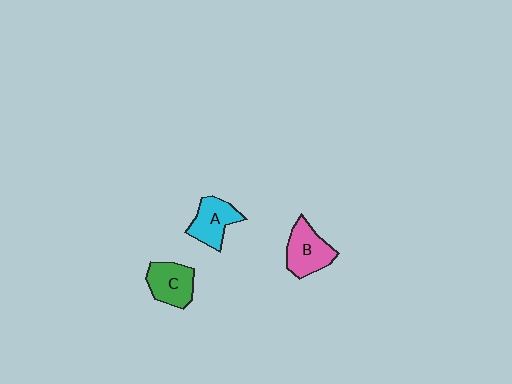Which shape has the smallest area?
Shape A (cyan).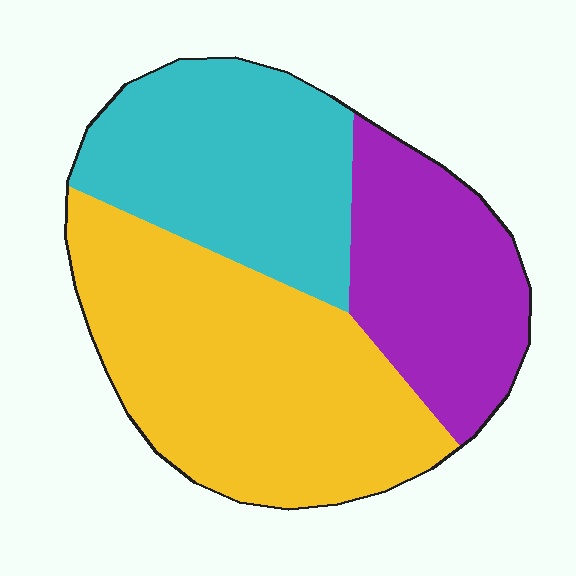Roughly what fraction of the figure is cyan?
Cyan covers 30% of the figure.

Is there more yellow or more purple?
Yellow.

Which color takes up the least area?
Purple, at roughly 25%.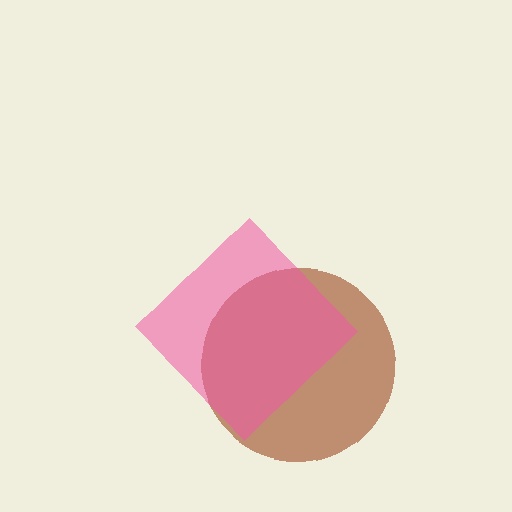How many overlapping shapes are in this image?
There are 2 overlapping shapes in the image.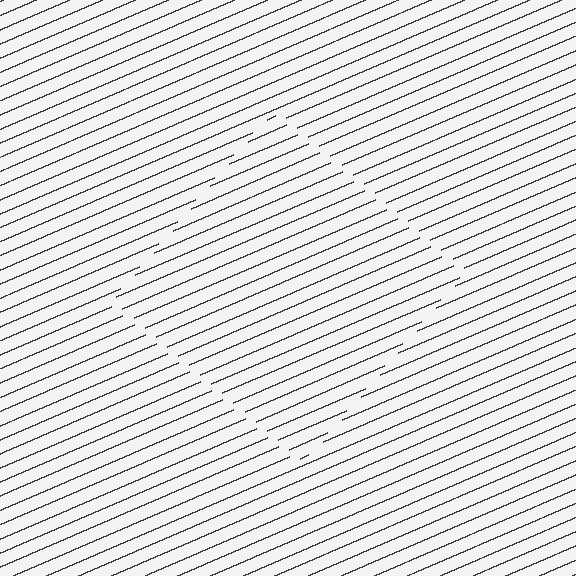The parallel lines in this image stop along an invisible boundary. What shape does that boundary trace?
An illusory square. The interior of the shape contains the same grating, shifted by half a period — the contour is defined by the phase discontinuity where line-ends from the inner and outer gratings abut.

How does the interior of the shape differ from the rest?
The interior of the shape contains the same grating, shifted by half a period — the contour is defined by the phase discontinuity where line-ends from the inner and outer gratings abut.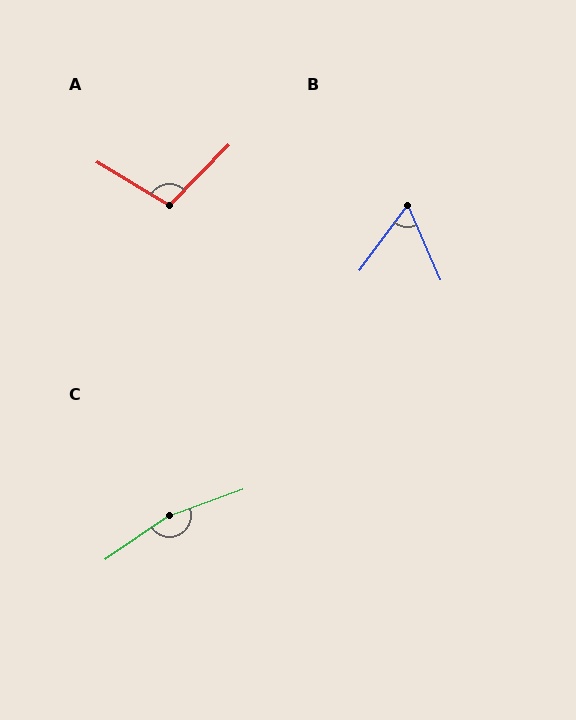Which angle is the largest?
C, at approximately 165 degrees.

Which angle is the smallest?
B, at approximately 60 degrees.